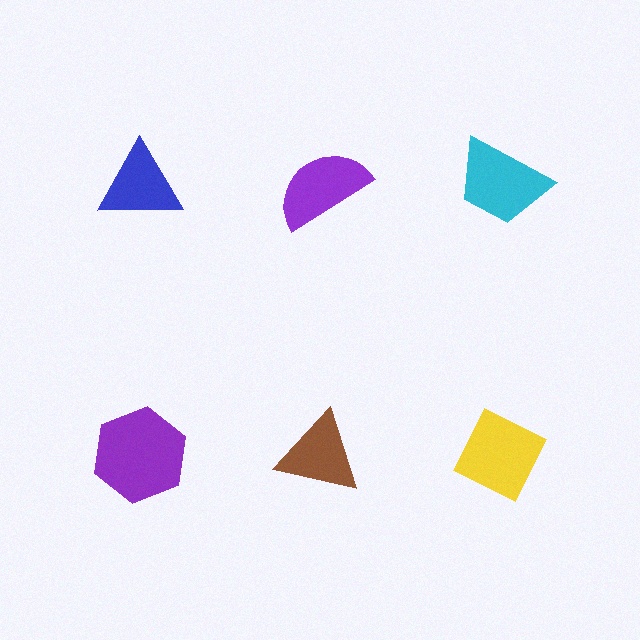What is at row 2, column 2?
A brown triangle.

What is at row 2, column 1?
A purple hexagon.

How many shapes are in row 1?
3 shapes.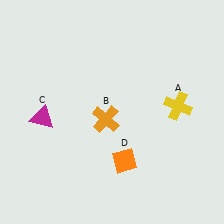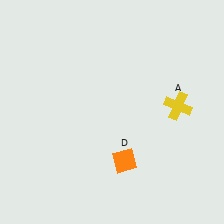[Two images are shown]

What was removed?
The orange cross (B), the magenta triangle (C) were removed in Image 2.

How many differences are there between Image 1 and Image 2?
There are 2 differences between the two images.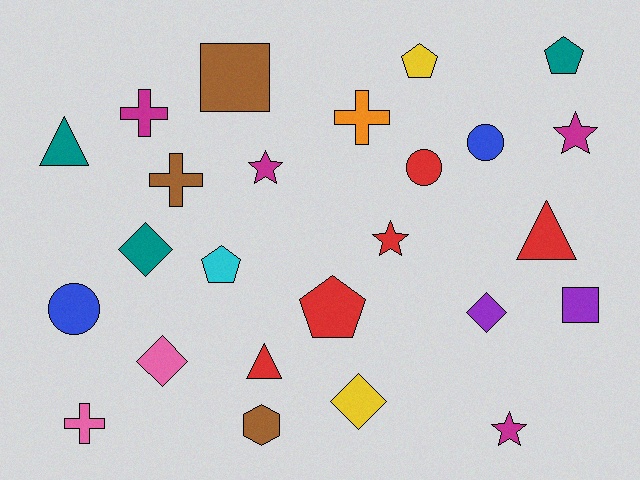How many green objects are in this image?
There are no green objects.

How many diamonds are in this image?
There are 4 diamonds.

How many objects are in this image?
There are 25 objects.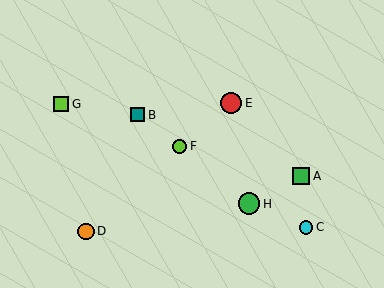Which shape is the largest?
The green circle (labeled H) is the largest.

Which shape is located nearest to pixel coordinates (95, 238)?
The orange circle (labeled D) at (86, 231) is nearest to that location.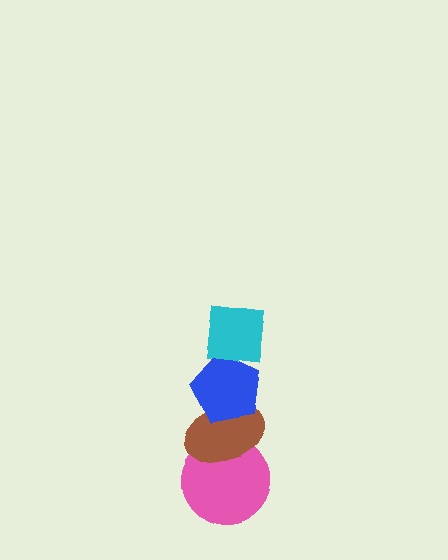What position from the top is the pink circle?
The pink circle is 4th from the top.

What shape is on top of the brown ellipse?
The blue pentagon is on top of the brown ellipse.